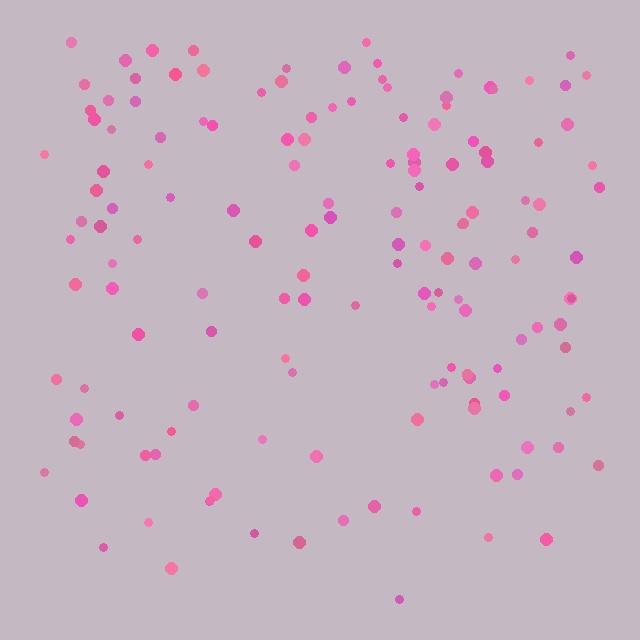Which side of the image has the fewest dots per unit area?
The bottom.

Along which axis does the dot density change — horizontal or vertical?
Vertical.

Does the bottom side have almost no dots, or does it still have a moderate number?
Still a moderate number, just noticeably fewer than the top.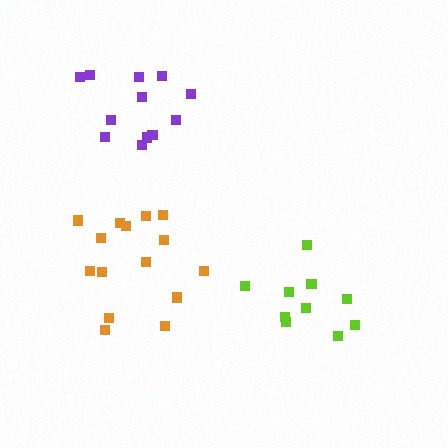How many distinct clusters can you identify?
There are 3 distinct clusters.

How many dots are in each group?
Group 1: 15 dots, Group 2: 10 dots, Group 3: 12 dots (37 total).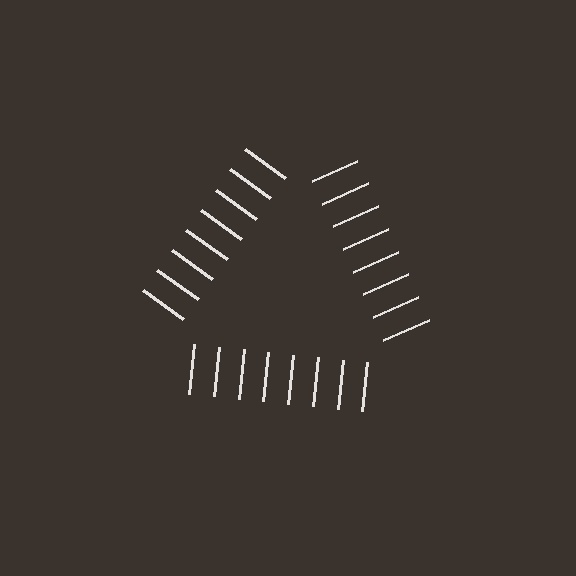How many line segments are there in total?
24 — 8 along each of the 3 edges.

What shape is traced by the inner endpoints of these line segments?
An illusory triangle — the line segments terminate on its edges but no continuous stroke is drawn.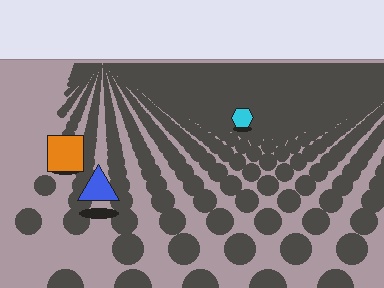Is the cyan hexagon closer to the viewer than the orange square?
No. The orange square is closer — you can tell from the texture gradient: the ground texture is coarser near it.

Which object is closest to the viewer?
The blue triangle is closest. The texture marks near it are larger and more spread out.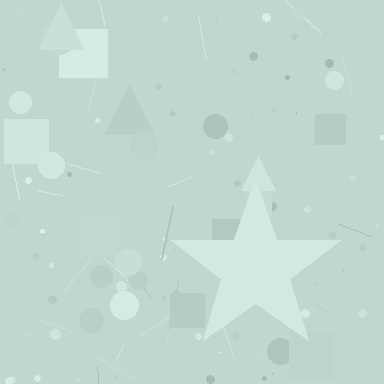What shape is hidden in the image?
A star is hidden in the image.